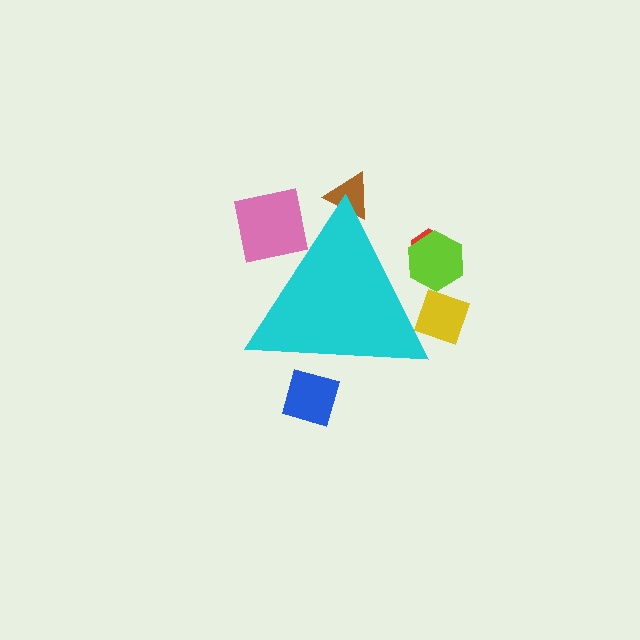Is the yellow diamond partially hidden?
Yes, the yellow diamond is partially hidden behind the cyan triangle.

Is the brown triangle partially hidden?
Yes, the brown triangle is partially hidden behind the cyan triangle.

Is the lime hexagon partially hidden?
Yes, the lime hexagon is partially hidden behind the cyan triangle.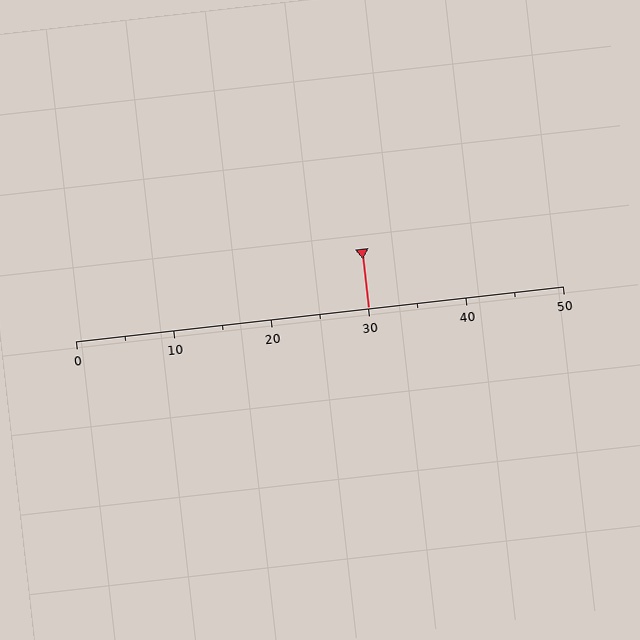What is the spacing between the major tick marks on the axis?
The major ticks are spaced 10 apart.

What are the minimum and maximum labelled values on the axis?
The axis runs from 0 to 50.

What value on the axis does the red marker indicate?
The marker indicates approximately 30.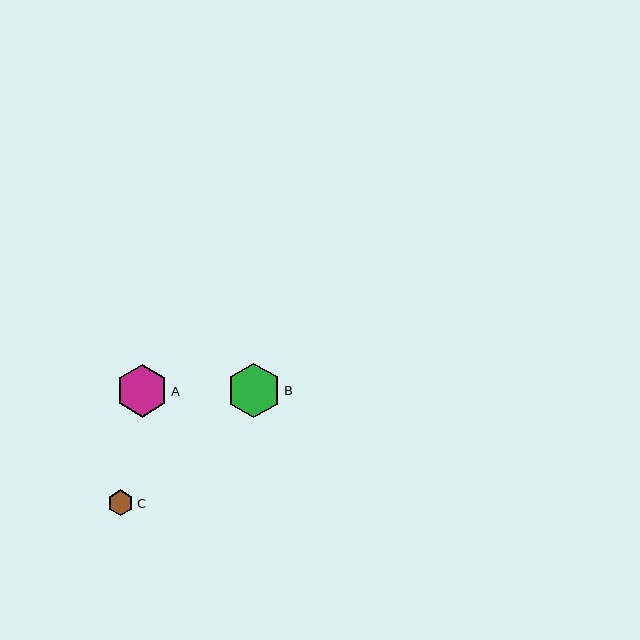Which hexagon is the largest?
Hexagon B is the largest with a size of approximately 55 pixels.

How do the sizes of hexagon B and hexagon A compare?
Hexagon B and hexagon A are approximately the same size.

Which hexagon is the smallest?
Hexagon C is the smallest with a size of approximately 25 pixels.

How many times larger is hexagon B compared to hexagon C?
Hexagon B is approximately 2.1 times the size of hexagon C.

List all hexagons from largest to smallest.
From largest to smallest: B, A, C.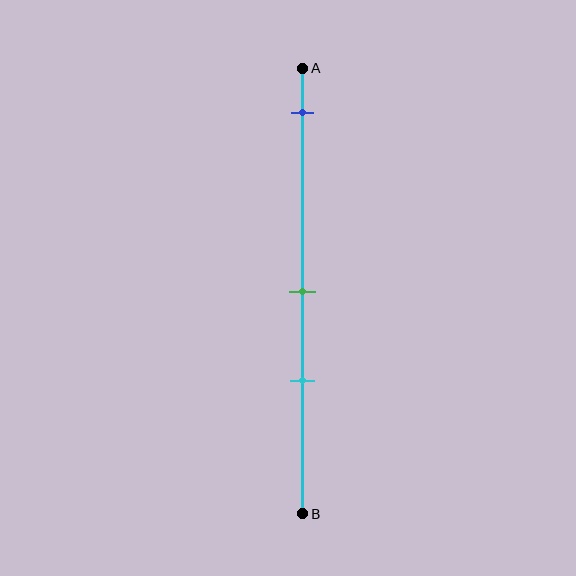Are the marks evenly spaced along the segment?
No, the marks are not evenly spaced.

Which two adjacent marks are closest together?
The green and cyan marks are the closest adjacent pair.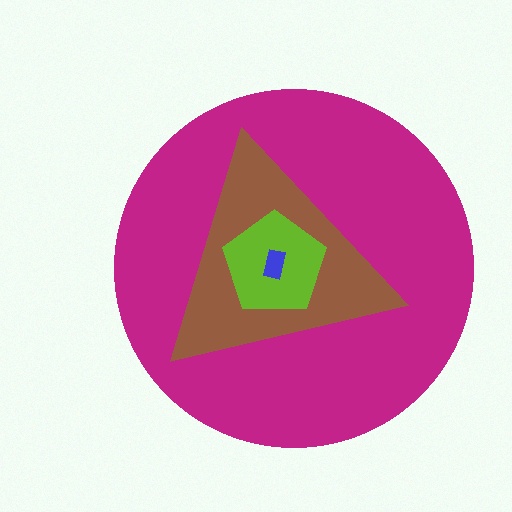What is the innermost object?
The blue rectangle.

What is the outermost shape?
The magenta circle.